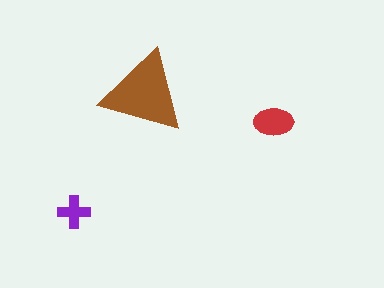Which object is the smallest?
The purple cross.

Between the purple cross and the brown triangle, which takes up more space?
The brown triangle.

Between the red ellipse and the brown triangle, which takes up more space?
The brown triangle.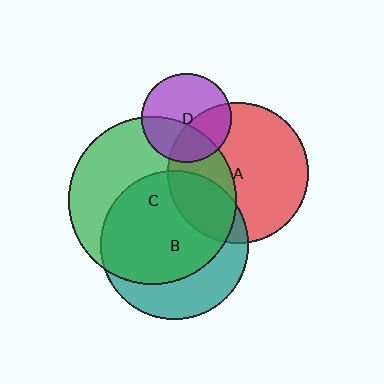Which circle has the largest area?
Circle C (green).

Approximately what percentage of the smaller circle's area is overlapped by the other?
Approximately 35%.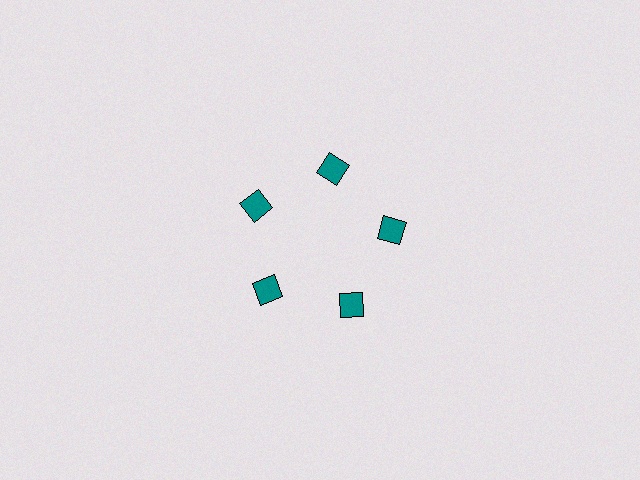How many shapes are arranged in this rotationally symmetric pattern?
There are 5 shapes, arranged in 5 groups of 1.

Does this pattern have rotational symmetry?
Yes, this pattern has 5-fold rotational symmetry. It looks the same after rotating 72 degrees around the center.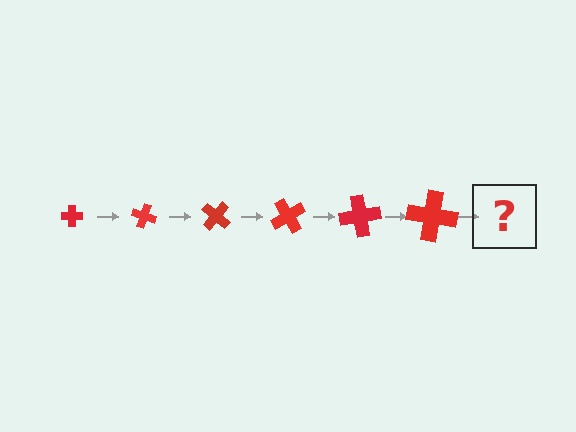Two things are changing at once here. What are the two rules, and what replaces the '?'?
The two rules are that the cross grows larger each step and it rotates 20 degrees each step. The '?' should be a cross, larger than the previous one and rotated 120 degrees from the start.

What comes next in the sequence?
The next element should be a cross, larger than the previous one and rotated 120 degrees from the start.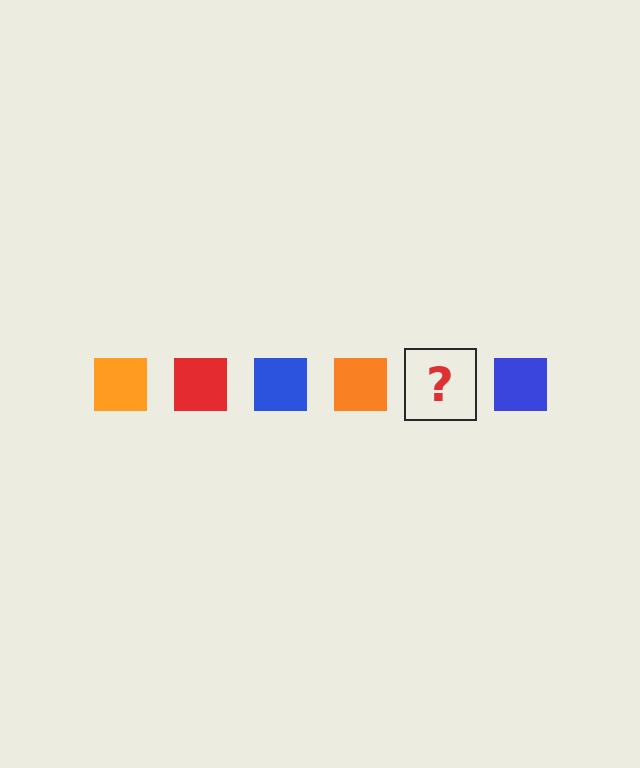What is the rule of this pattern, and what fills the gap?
The rule is that the pattern cycles through orange, red, blue squares. The gap should be filled with a red square.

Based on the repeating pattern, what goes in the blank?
The blank should be a red square.